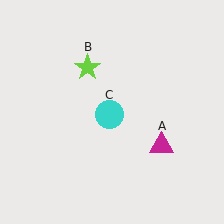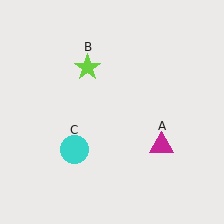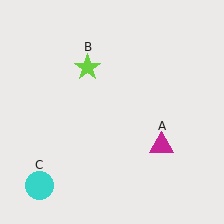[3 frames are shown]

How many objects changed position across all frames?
1 object changed position: cyan circle (object C).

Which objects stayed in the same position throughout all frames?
Magenta triangle (object A) and lime star (object B) remained stationary.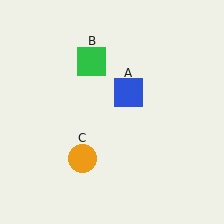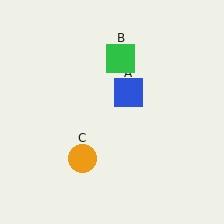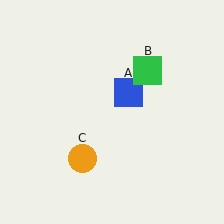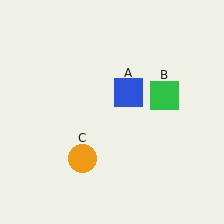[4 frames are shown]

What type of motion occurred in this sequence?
The green square (object B) rotated clockwise around the center of the scene.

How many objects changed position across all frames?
1 object changed position: green square (object B).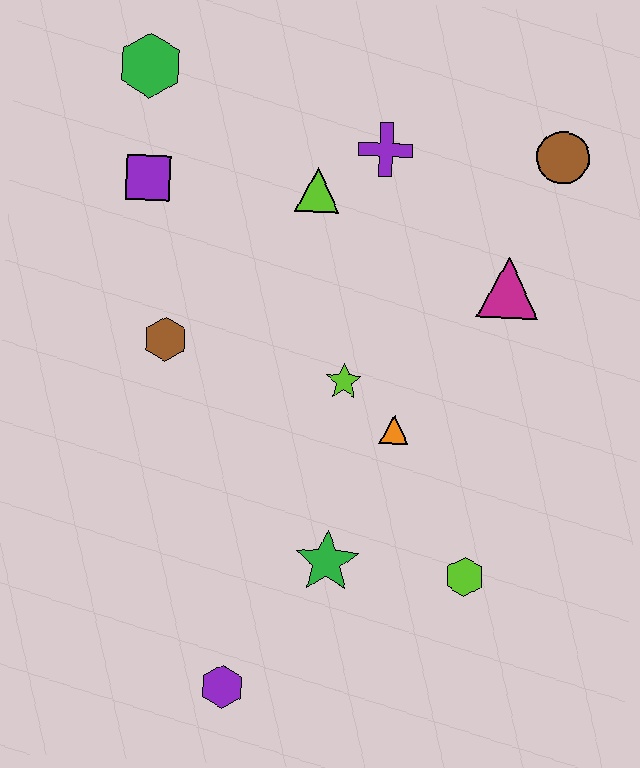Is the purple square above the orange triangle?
Yes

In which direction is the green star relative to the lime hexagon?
The green star is to the left of the lime hexagon.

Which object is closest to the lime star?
The orange triangle is closest to the lime star.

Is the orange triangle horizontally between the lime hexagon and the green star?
Yes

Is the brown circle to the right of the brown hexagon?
Yes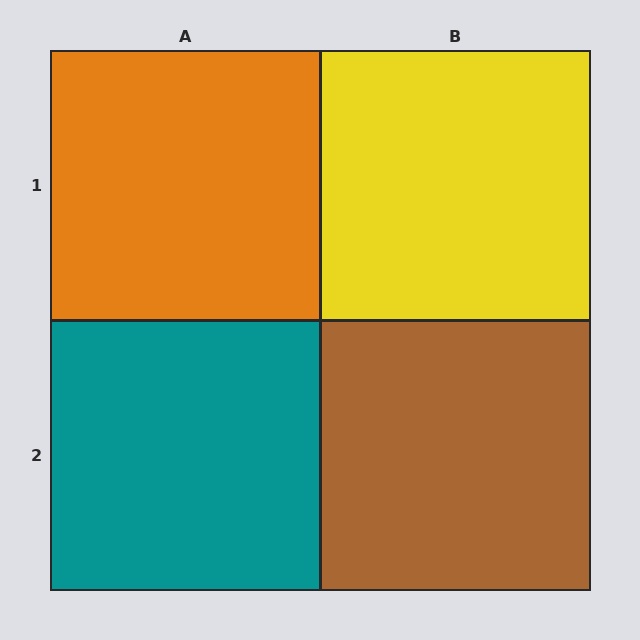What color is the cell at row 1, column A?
Orange.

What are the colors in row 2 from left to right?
Teal, brown.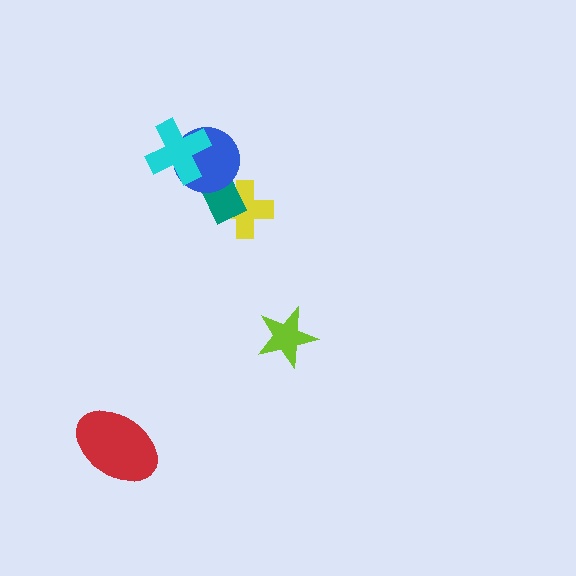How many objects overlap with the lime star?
0 objects overlap with the lime star.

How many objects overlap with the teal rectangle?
2 objects overlap with the teal rectangle.